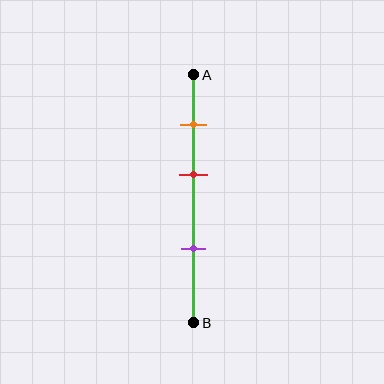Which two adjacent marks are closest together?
The orange and red marks are the closest adjacent pair.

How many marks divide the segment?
There are 3 marks dividing the segment.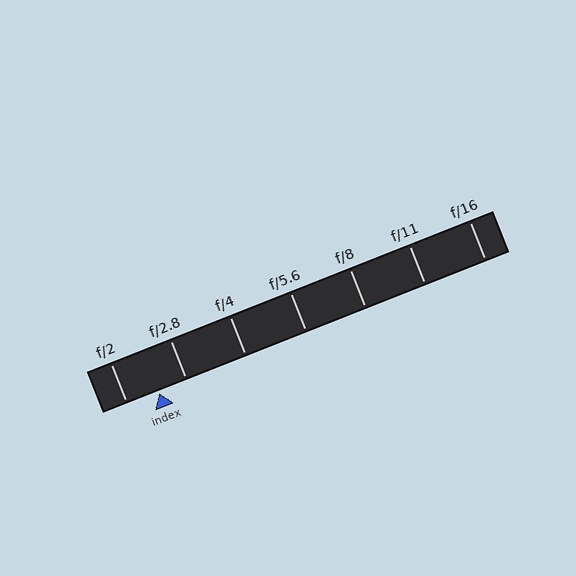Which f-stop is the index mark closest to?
The index mark is closest to f/2.8.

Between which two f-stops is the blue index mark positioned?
The index mark is between f/2 and f/2.8.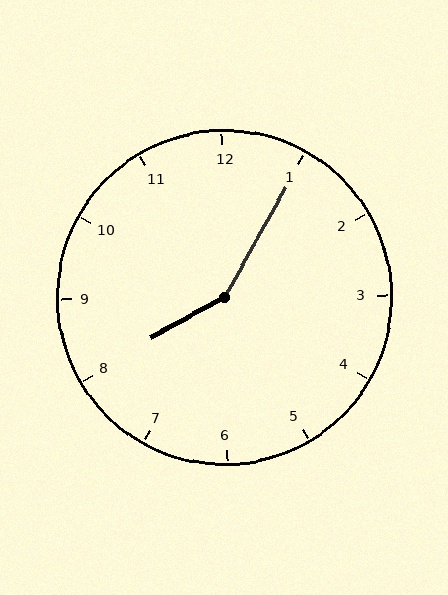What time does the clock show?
8:05.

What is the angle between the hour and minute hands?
Approximately 148 degrees.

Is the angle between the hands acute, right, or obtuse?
It is obtuse.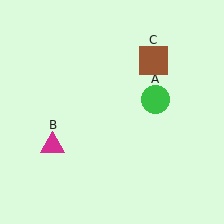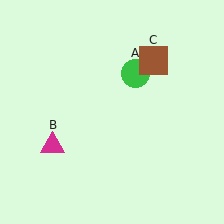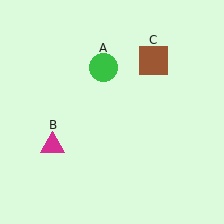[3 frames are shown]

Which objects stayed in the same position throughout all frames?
Magenta triangle (object B) and brown square (object C) remained stationary.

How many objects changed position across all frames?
1 object changed position: green circle (object A).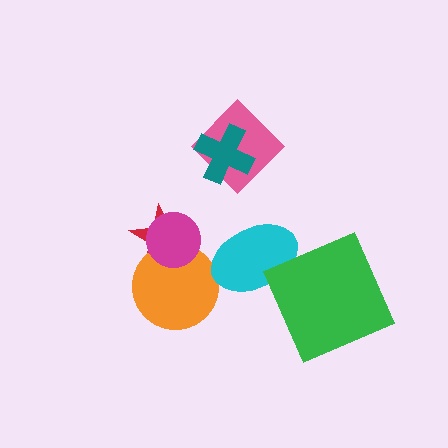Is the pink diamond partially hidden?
Yes, it is partially covered by another shape.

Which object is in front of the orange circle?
The magenta circle is in front of the orange circle.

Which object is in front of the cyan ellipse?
The green square is in front of the cyan ellipse.